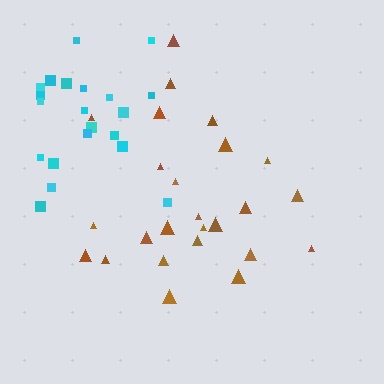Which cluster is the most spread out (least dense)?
Brown.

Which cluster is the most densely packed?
Cyan.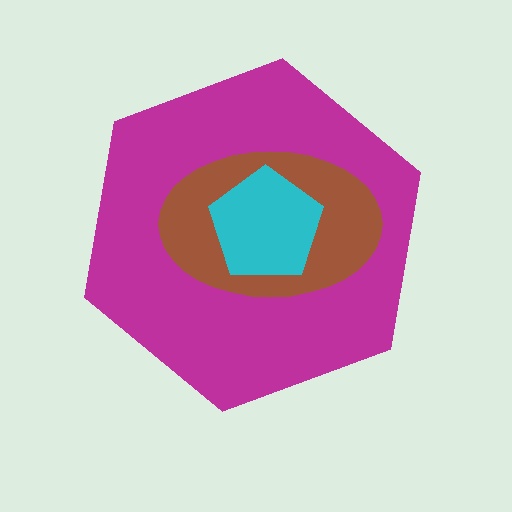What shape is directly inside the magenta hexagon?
The brown ellipse.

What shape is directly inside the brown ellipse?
The cyan pentagon.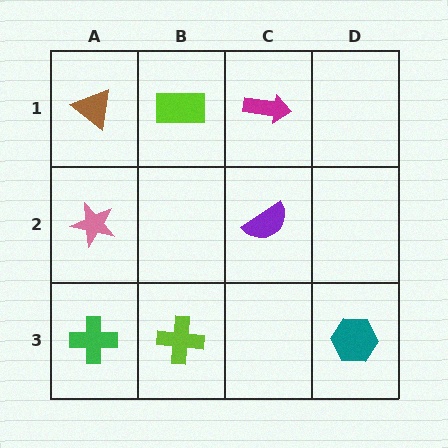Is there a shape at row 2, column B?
No, that cell is empty.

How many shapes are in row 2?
2 shapes.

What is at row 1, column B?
A lime rectangle.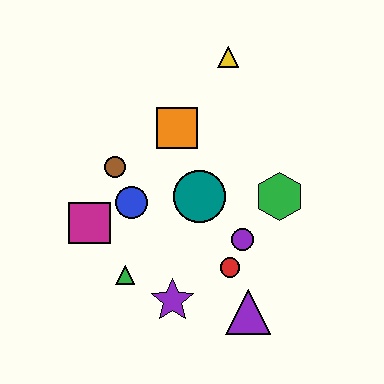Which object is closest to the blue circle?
The brown circle is closest to the blue circle.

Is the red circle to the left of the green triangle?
No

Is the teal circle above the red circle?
Yes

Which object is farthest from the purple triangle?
The yellow triangle is farthest from the purple triangle.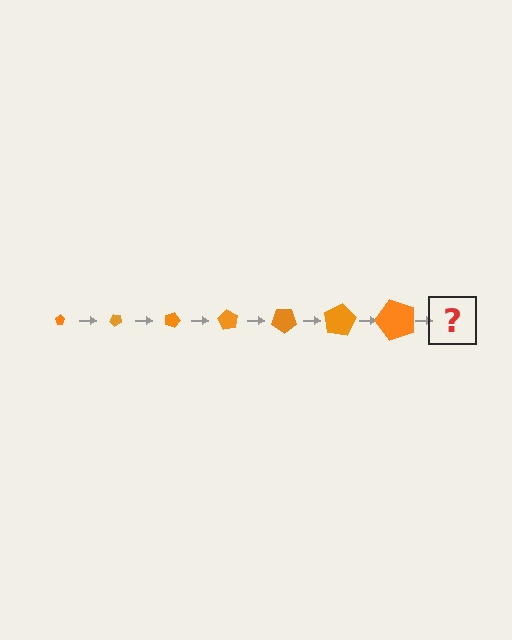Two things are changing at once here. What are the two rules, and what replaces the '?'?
The two rules are that the pentagon grows larger each step and it rotates 45 degrees each step. The '?' should be a pentagon, larger than the previous one and rotated 315 degrees from the start.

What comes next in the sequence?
The next element should be a pentagon, larger than the previous one and rotated 315 degrees from the start.